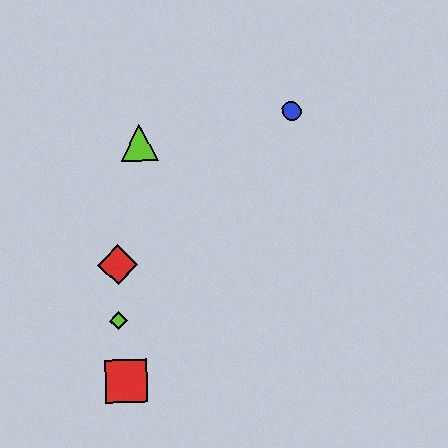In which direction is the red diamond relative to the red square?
The red diamond is above the red square.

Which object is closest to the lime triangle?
The red diamond is closest to the lime triangle.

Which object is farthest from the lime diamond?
The blue circle is farthest from the lime diamond.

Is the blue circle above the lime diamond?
Yes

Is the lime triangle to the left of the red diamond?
No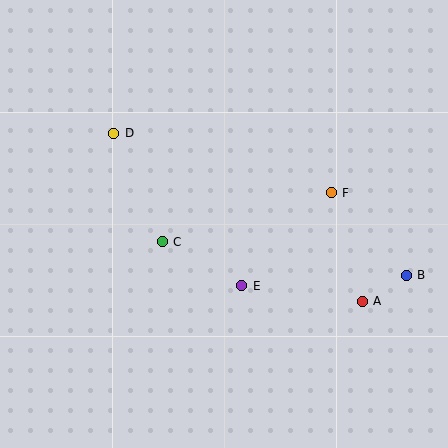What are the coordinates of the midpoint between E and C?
The midpoint between E and C is at (202, 264).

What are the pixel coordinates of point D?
Point D is at (114, 133).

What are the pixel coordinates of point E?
Point E is at (242, 286).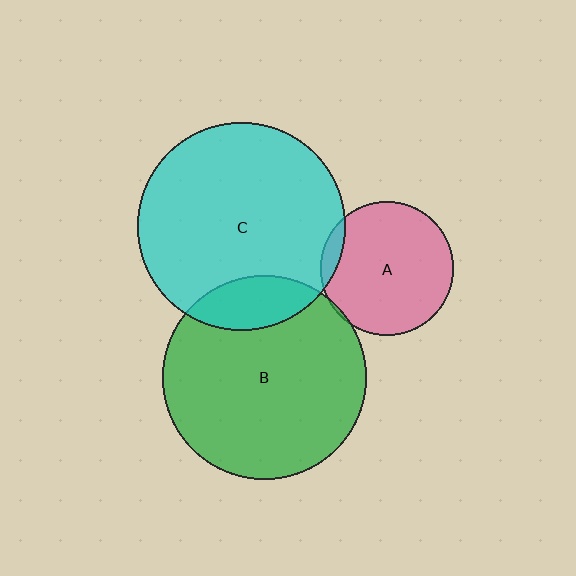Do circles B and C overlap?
Yes.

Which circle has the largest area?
Circle C (cyan).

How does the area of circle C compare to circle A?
Approximately 2.4 times.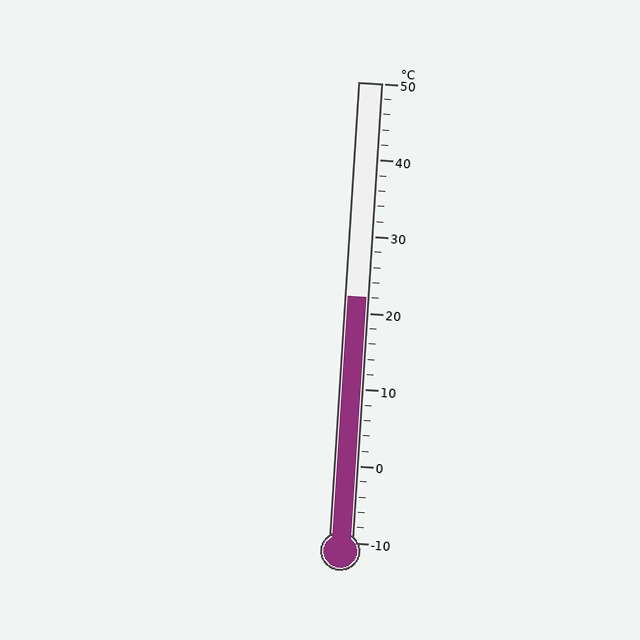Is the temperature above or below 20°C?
The temperature is above 20°C.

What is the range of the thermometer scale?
The thermometer scale ranges from -10°C to 50°C.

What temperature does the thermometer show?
The thermometer shows approximately 22°C.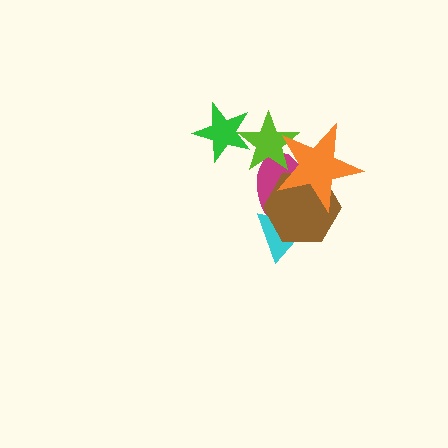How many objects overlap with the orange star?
3 objects overlap with the orange star.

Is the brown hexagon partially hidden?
Yes, it is partially covered by another shape.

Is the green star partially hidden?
No, no other shape covers it.